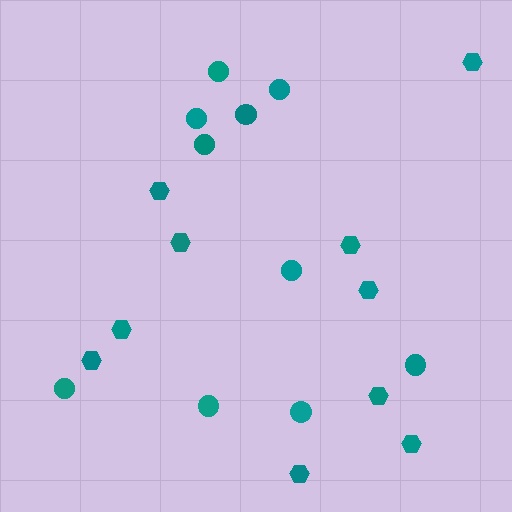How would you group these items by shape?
There are 2 groups: one group of hexagons (10) and one group of circles (10).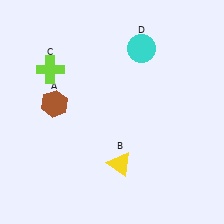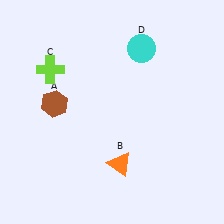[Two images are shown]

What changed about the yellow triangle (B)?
In Image 1, B is yellow. In Image 2, it changed to orange.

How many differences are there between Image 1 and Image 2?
There is 1 difference between the two images.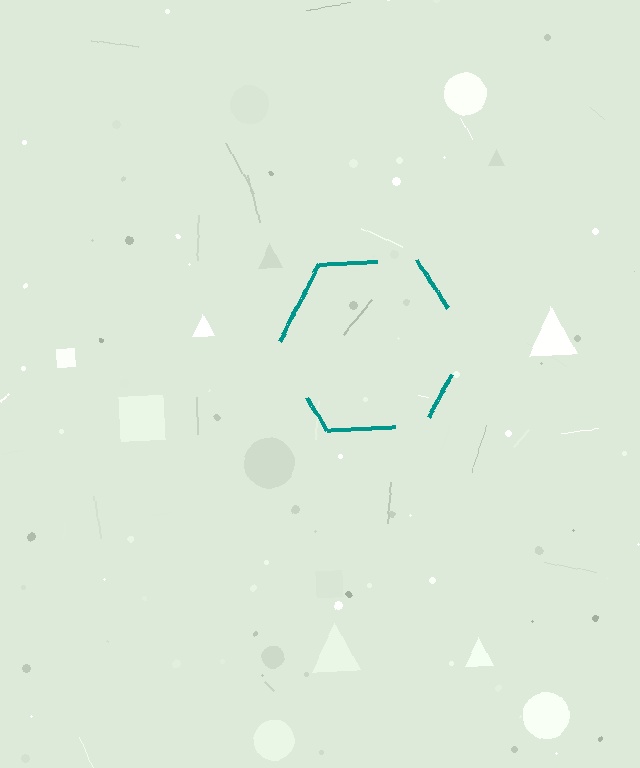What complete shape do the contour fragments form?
The contour fragments form a hexagon.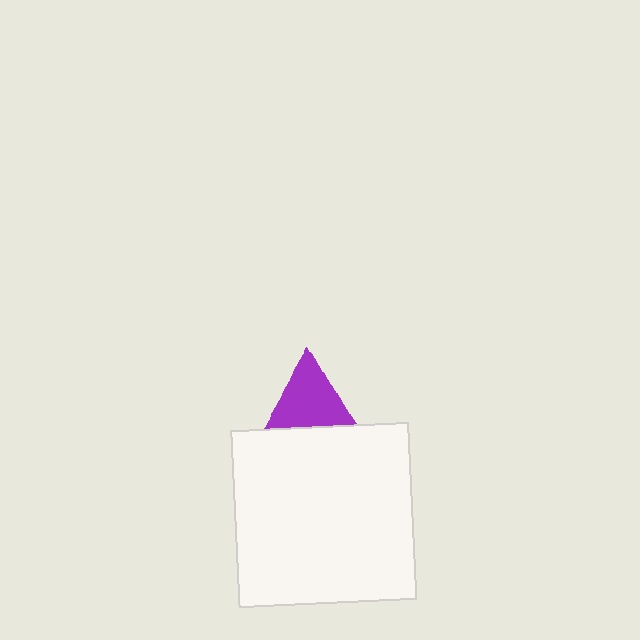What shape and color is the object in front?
The object in front is a white square.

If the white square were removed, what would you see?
You would see the complete purple triangle.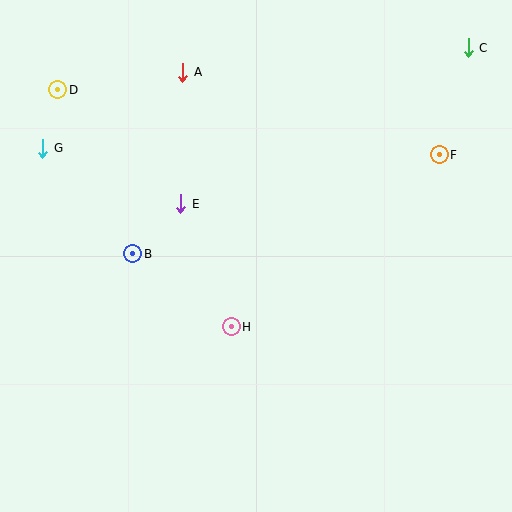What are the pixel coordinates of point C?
Point C is at (468, 48).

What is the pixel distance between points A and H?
The distance between A and H is 259 pixels.